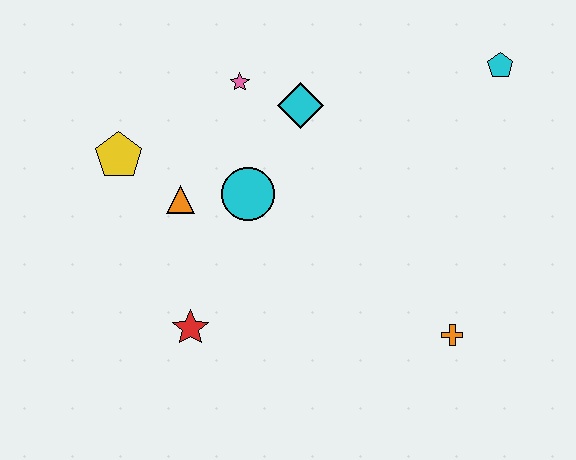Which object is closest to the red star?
The orange triangle is closest to the red star.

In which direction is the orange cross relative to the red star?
The orange cross is to the right of the red star.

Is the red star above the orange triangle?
No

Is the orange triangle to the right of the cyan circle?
No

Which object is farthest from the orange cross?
The yellow pentagon is farthest from the orange cross.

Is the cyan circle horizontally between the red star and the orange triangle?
No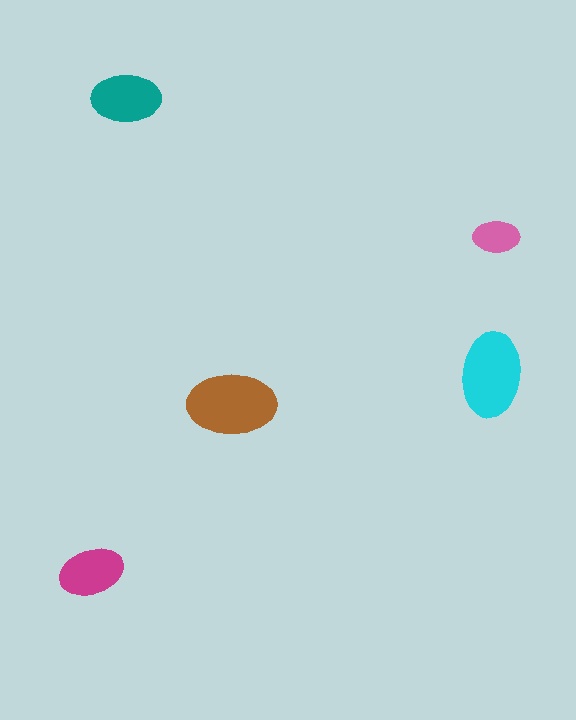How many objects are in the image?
There are 5 objects in the image.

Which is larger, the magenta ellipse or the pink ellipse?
The magenta one.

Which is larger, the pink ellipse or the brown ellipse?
The brown one.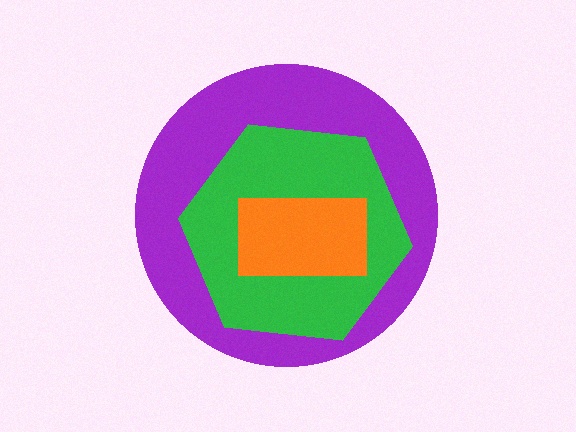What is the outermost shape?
The purple circle.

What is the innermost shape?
The orange rectangle.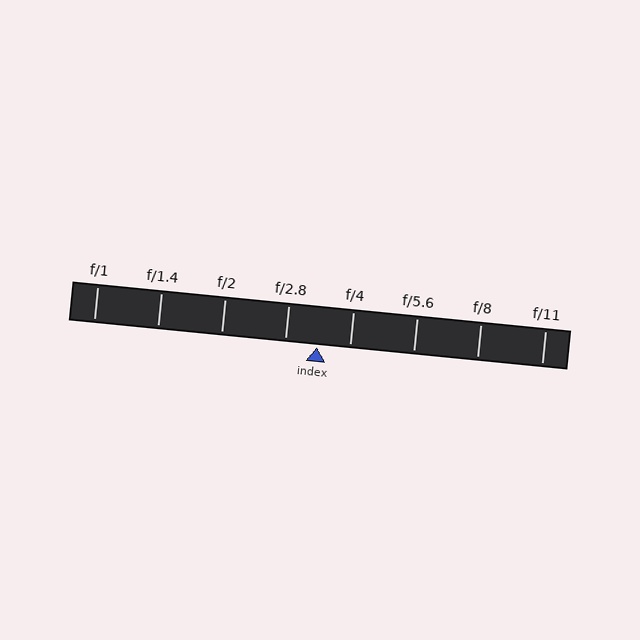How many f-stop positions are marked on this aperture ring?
There are 8 f-stop positions marked.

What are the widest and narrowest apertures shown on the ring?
The widest aperture shown is f/1 and the narrowest is f/11.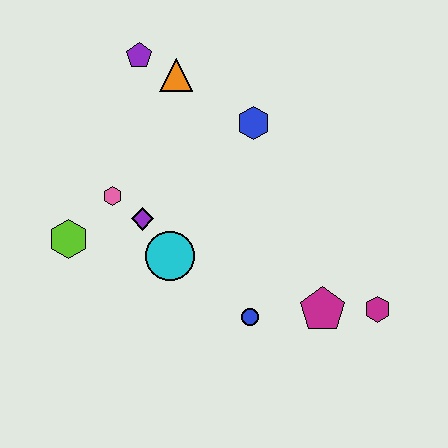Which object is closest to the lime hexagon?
The pink hexagon is closest to the lime hexagon.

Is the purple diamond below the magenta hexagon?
No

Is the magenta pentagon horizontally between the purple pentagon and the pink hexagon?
No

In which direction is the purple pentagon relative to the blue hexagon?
The purple pentagon is to the left of the blue hexagon.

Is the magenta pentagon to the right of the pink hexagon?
Yes